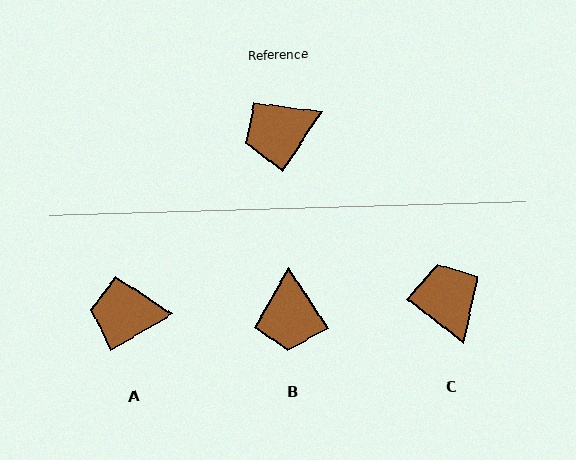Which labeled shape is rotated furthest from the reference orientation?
C, about 94 degrees away.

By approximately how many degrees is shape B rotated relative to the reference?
Approximately 68 degrees counter-clockwise.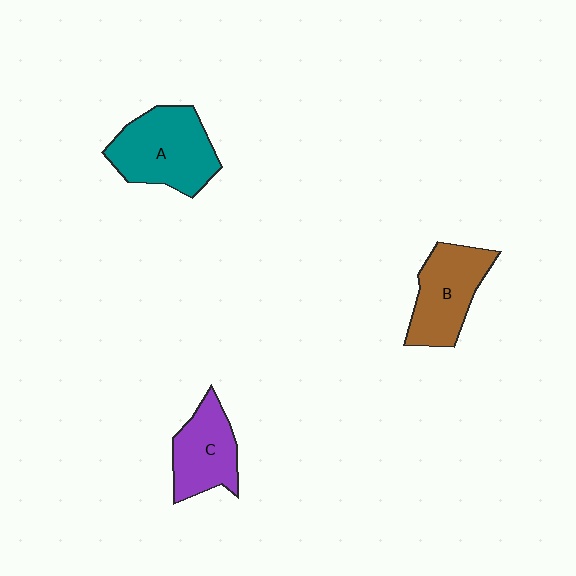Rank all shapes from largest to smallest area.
From largest to smallest: A (teal), B (brown), C (purple).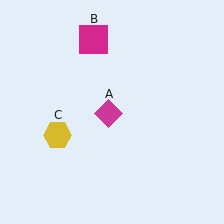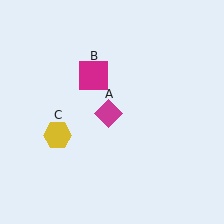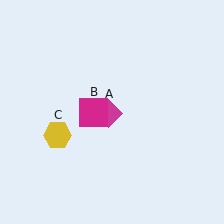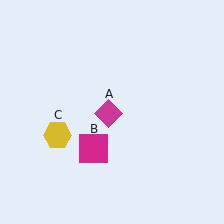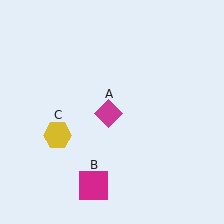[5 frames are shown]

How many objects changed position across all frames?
1 object changed position: magenta square (object B).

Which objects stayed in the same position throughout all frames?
Magenta diamond (object A) and yellow hexagon (object C) remained stationary.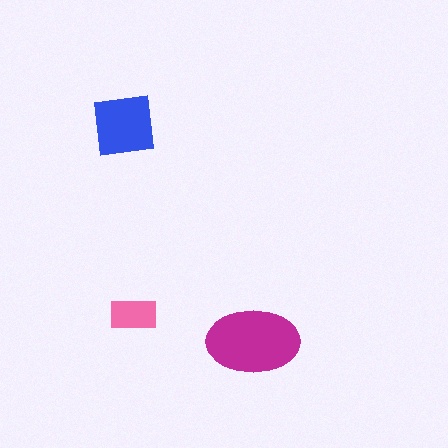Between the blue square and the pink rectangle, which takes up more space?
The blue square.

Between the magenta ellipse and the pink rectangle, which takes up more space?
The magenta ellipse.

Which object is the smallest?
The pink rectangle.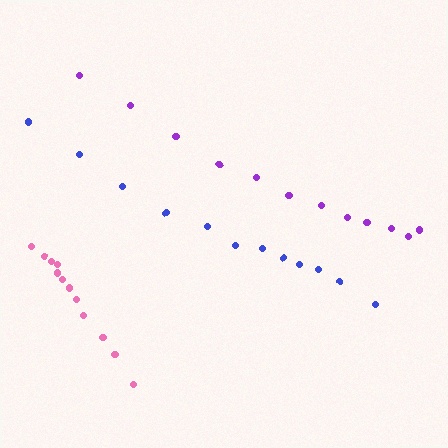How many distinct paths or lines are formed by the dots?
There are 3 distinct paths.